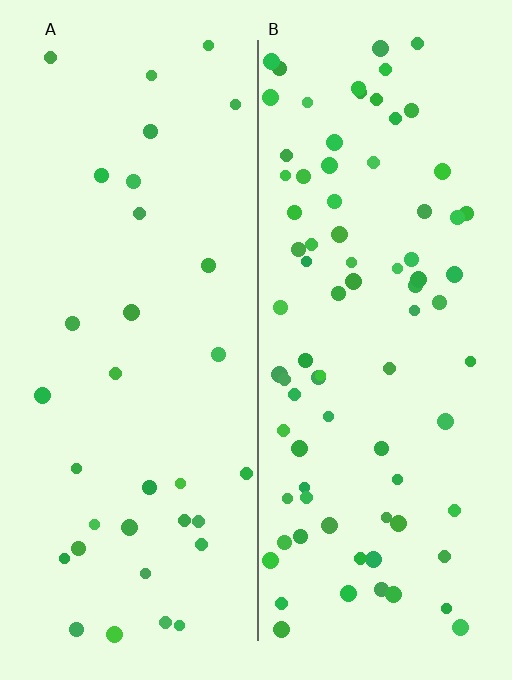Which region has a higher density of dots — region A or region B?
B (the right).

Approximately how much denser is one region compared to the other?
Approximately 2.5× — region B over region A.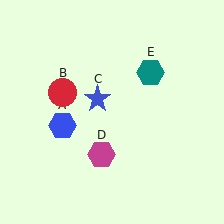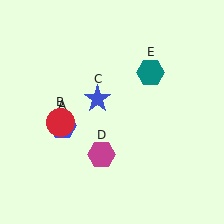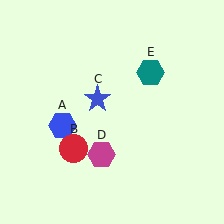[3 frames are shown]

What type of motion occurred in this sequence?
The red circle (object B) rotated counterclockwise around the center of the scene.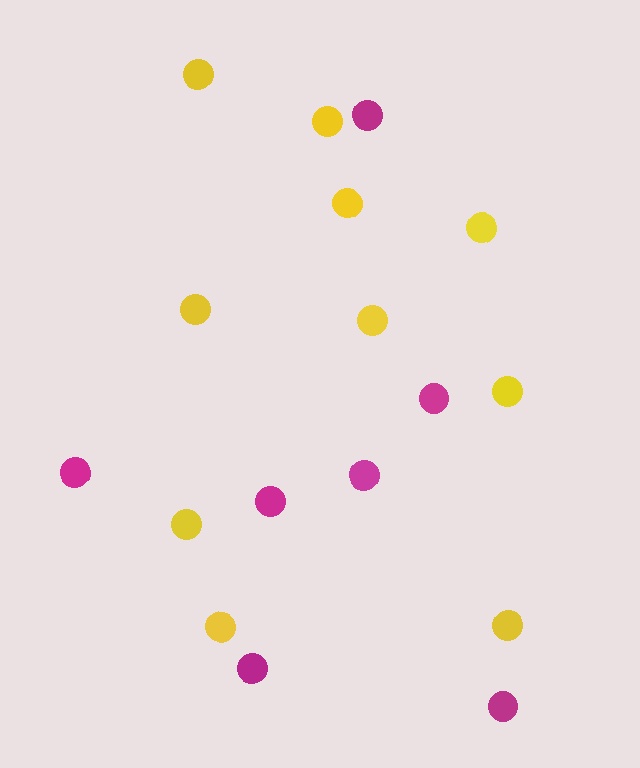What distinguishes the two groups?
There are 2 groups: one group of magenta circles (7) and one group of yellow circles (10).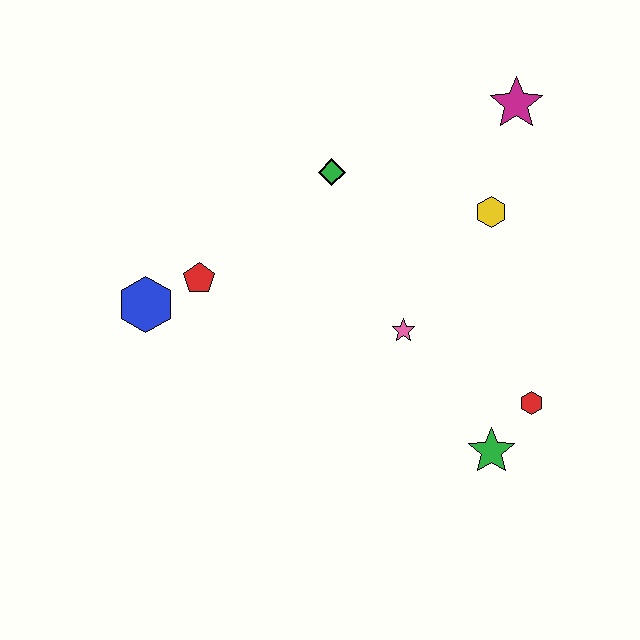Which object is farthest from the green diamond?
The green star is farthest from the green diamond.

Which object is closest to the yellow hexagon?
The magenta star is closest to the yellow hexagon.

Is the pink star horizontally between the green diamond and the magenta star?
Yes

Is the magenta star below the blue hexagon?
No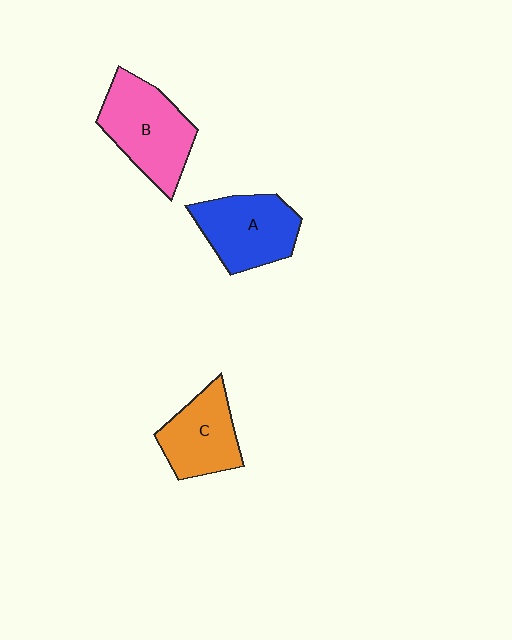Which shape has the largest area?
Shape B (pink).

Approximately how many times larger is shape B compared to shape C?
Approximately 1.3 times.